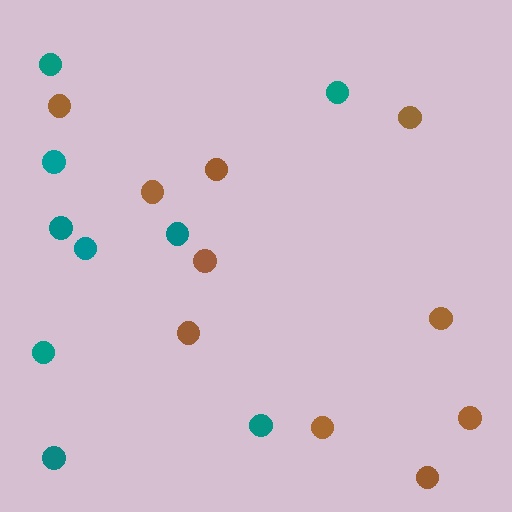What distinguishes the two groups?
There are 2 groups: one group of teal circles (9) and one group of brown circles (10).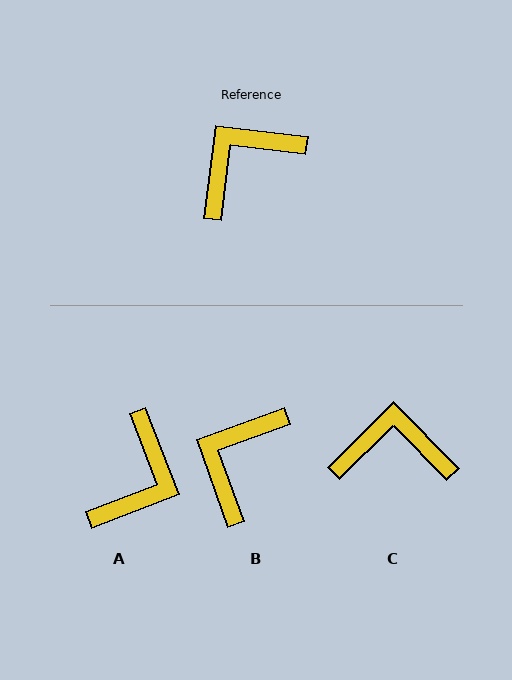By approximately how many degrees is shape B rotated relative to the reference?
Approximately 27 degrees counter-clockwise.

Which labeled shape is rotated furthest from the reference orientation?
A, about 152 degrees away.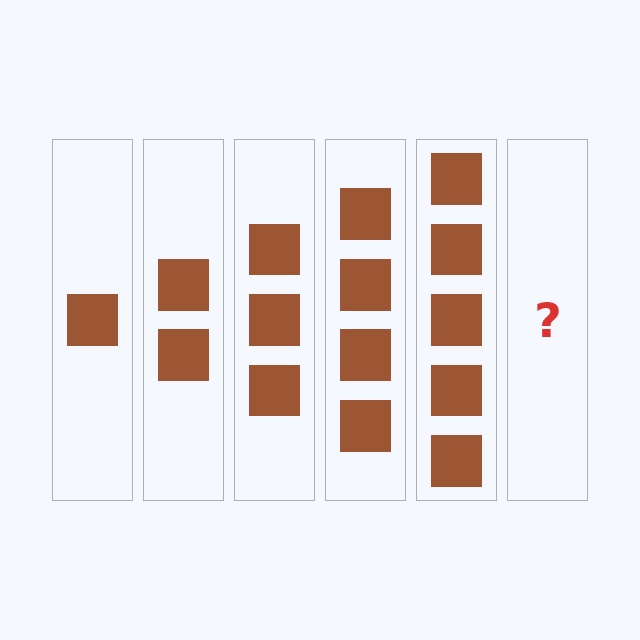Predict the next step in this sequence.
The next step is 6 squares.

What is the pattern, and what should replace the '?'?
The pattern is that each step adds one more square. The '?' should be 6 squares.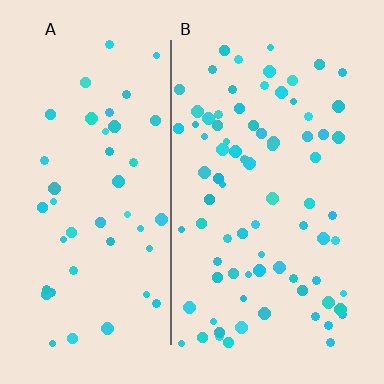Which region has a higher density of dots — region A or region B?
B (the right).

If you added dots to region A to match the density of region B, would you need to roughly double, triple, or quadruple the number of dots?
Approximately double.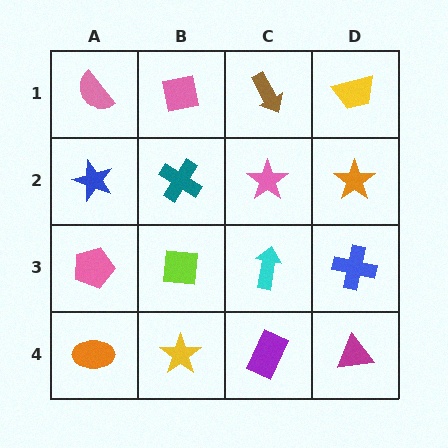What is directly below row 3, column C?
A purple rectangle.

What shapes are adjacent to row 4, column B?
A lime square (row 3, column B), an orange ellipse (row 4, column A), a purple rectangle (row 4, column C).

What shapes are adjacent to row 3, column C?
A pink star (row 2, column C), a purple rectangle (row 4, column C), a lime square (row 3, column B), a blue cross (row 3, column D).